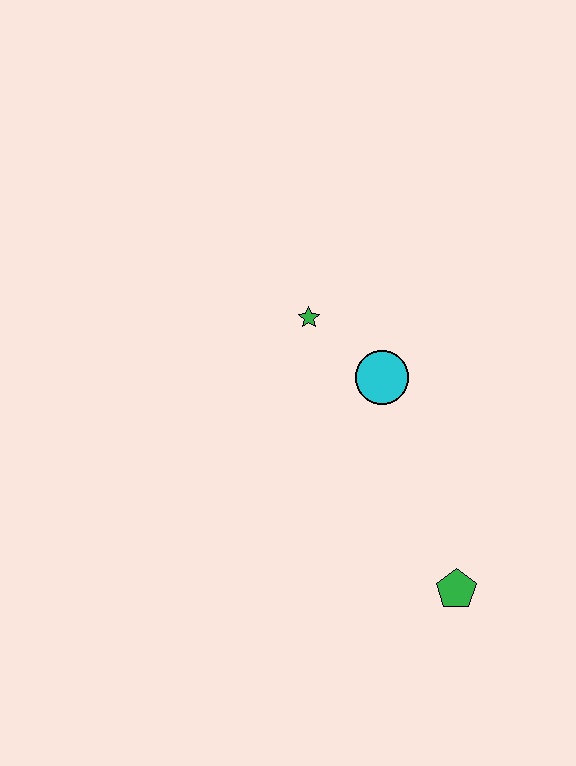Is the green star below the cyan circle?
No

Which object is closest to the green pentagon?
The cyan circle is closest to the green pentagon.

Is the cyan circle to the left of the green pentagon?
Yes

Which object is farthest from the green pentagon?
The green star is farthest from the green pentagon.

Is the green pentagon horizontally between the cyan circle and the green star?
No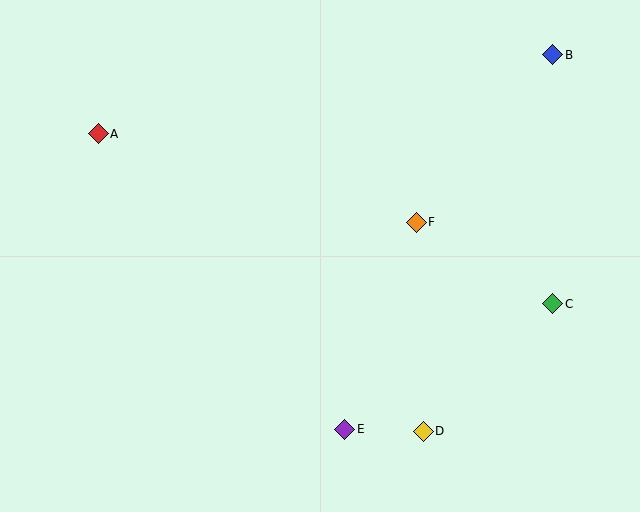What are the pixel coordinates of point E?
Point E is at (345, 429).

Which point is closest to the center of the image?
Point F at (416, 222) is closest to the center.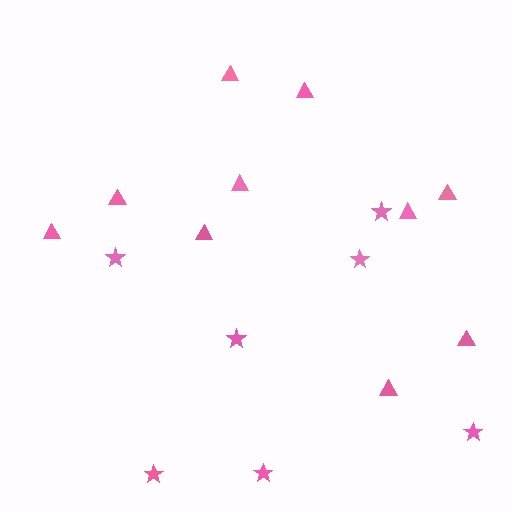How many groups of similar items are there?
There are 2 groups: one group of stars (7) and one group of triangles (10).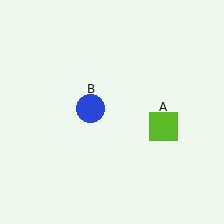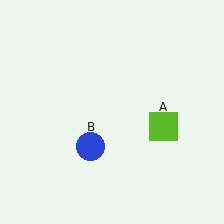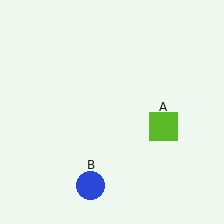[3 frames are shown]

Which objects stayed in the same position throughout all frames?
Lime square (object A) remained stationary.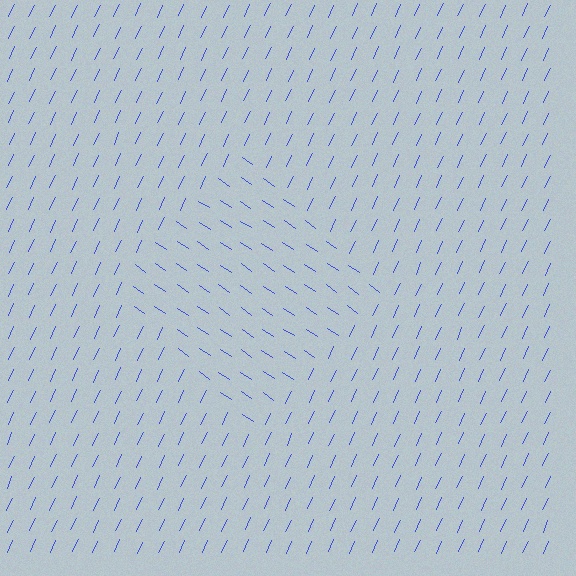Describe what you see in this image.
The image is filled with small blue line segments. A diamond region in the image has lines oriented differently from the surrounding lines, creating a visible texture boundary.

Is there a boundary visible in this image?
Yes, there is a texture boundary formed by a change in line orientation.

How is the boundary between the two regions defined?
The boundary is defined purely by a change in line orientation (approximately 80 degrees difference). All lines are the same color and thickness.